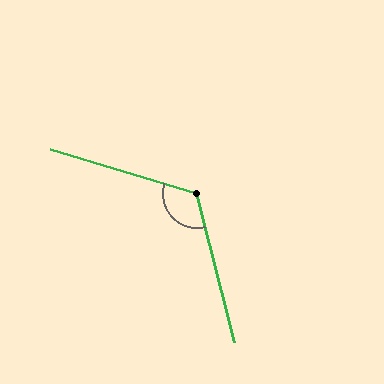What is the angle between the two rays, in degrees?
Approximately 121 degrees.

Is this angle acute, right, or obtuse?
It is obtuse.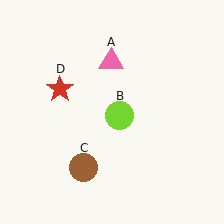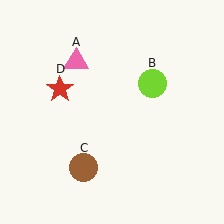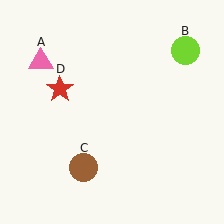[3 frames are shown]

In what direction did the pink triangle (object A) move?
The pink triangle (object A) moved left.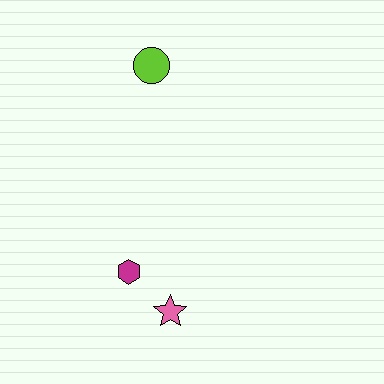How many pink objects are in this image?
There is 1 pink object.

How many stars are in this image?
There is 1 star.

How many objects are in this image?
There are 3 objects.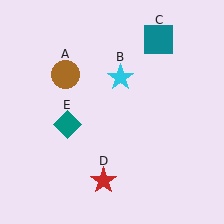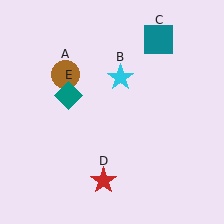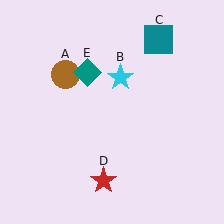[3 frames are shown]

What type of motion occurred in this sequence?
The teal diamond (object E) rotated clockwise around the center of the scene.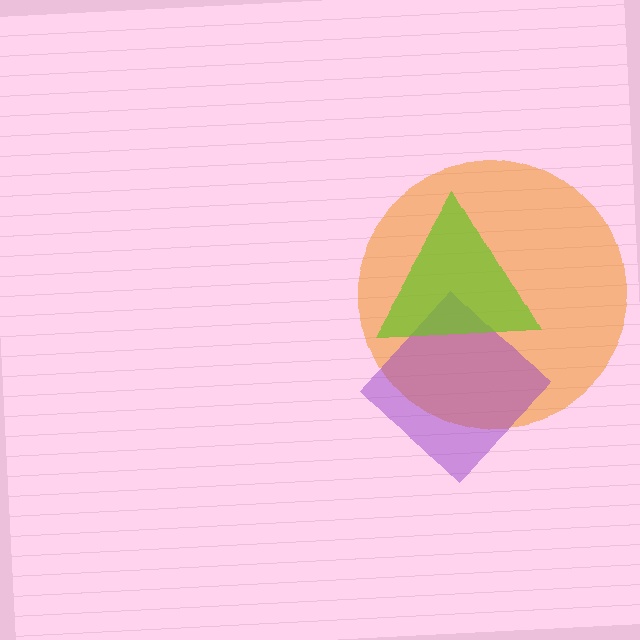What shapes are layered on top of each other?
The layered shapes are: an orange circle, a purple diamond, a lime triangle.